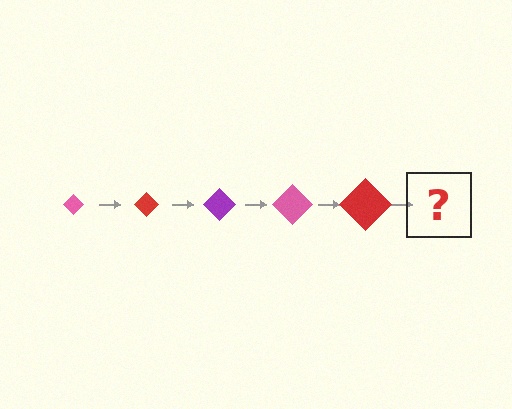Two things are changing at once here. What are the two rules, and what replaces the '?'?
The two rules are that the diamond grows larger each step and the color cycles through pink, red, and purple. The '?' should be a purple diamond, larger than the previous one.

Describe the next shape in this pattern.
It should be a purple diamond, larger than the previous one.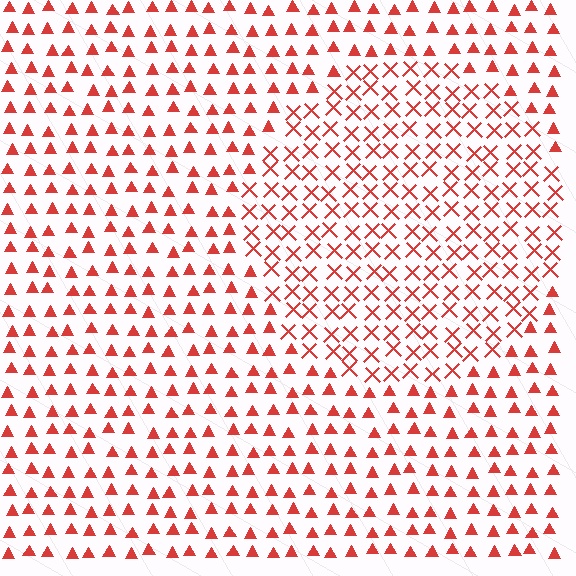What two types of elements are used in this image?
The image uses X marks inside the circle region and triangles outside it.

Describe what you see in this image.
The image is filled with small red elements arranged in a uniform grid. A circle-shaped region contains X marks, while the surrounding area contains triangles. The boundary is defined purely by the change in element shape.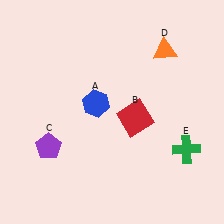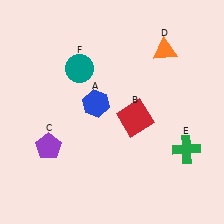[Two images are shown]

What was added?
A teal circle (F) was added in Image 2.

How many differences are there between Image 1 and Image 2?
There is 1 difference between the two images.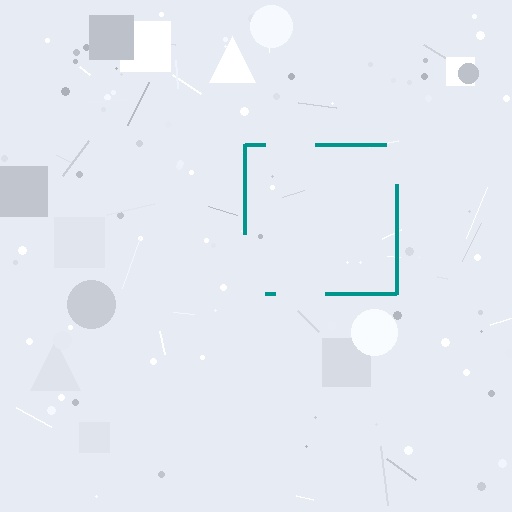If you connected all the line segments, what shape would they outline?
They would outline a square.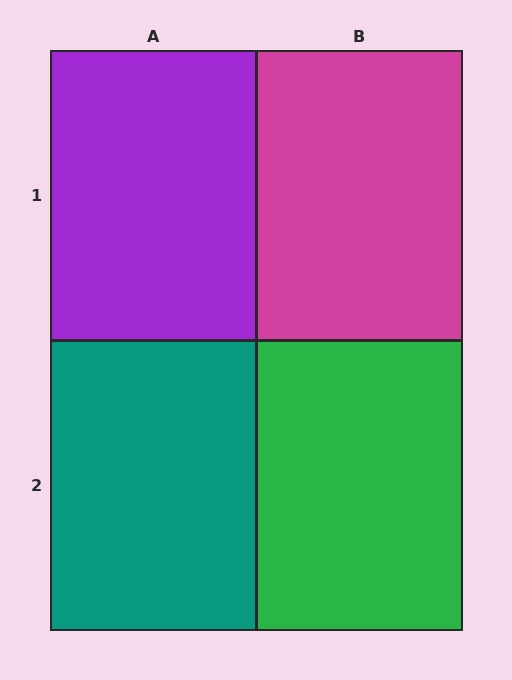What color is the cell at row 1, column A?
Purple.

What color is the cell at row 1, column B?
Magenta.